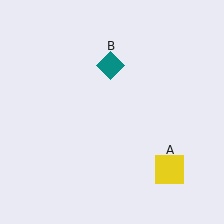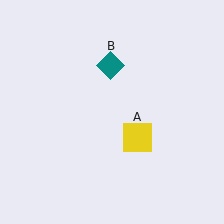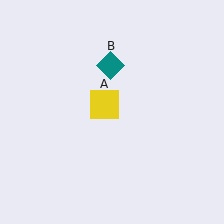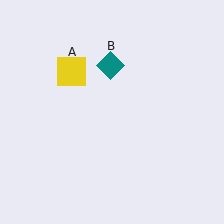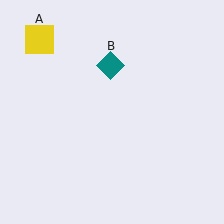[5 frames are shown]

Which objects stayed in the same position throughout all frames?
Teal diamond (object B) remained stationary.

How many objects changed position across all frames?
1 object changed position: yellow square (object A).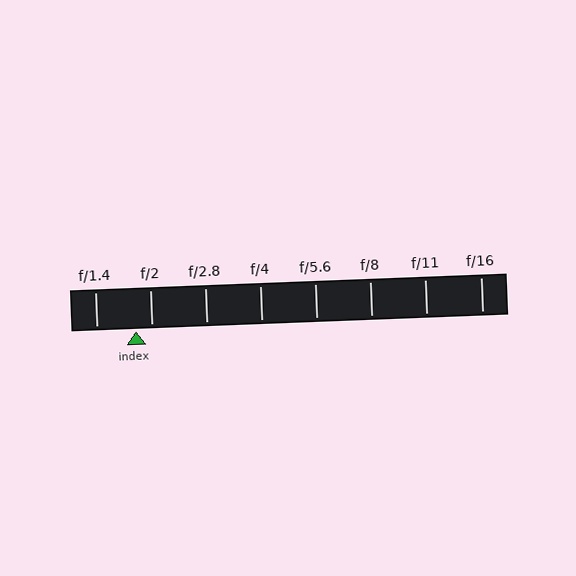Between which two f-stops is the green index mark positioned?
The index mark is between f/1.4 and f/2.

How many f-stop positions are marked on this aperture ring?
There are 8 f-stop positions marked.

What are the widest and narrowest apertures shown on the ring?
The widest aperture shown is f/1.4 and the narrowest is f/16.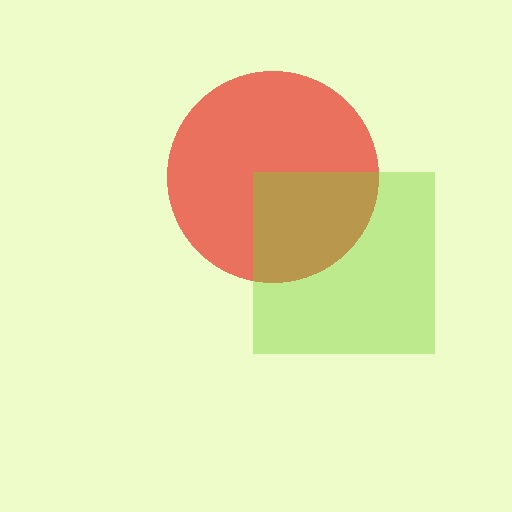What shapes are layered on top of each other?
The layered shapes are: a red circle, a lime square.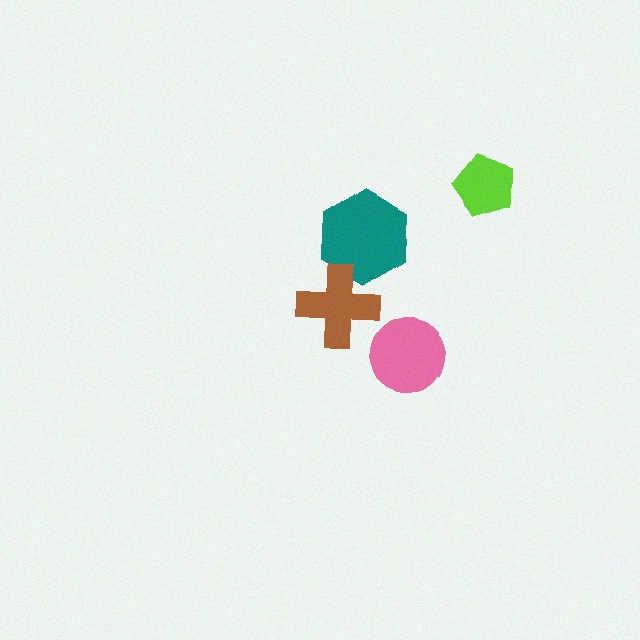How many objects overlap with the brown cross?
1 object overlaps with the brown cross.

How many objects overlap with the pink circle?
0 objects overlap with the pink circle.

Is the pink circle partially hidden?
No, no other shape covers it.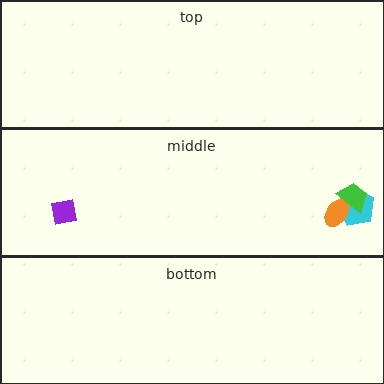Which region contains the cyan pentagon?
The middle region.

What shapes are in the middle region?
The cyan pentagon, the orange ellipse, the green trapezoid, the purple square.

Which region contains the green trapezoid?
The middle region.